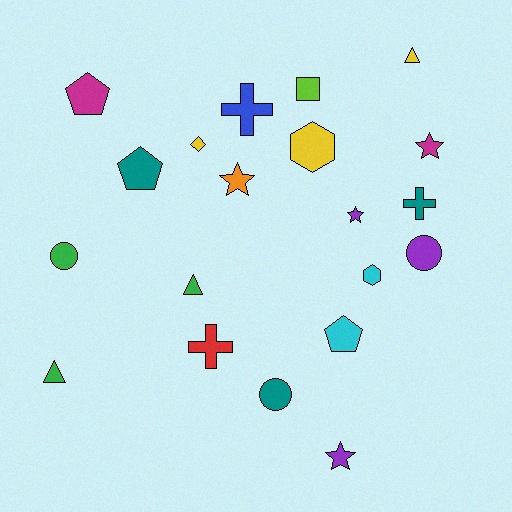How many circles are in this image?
There are 3 circles.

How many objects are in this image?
There are 20 objects.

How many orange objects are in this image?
There is 1 orange object.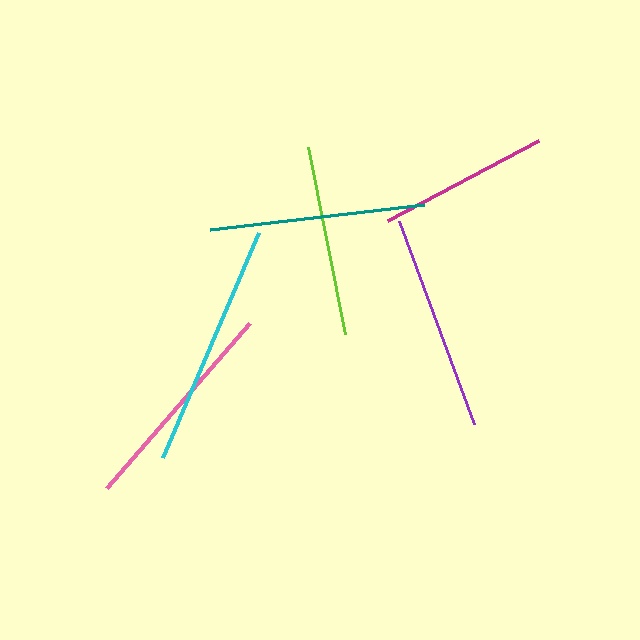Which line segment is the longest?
The cyan line is the longest at approximately 245 pixels.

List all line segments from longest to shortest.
From longest to shortest: cyan, pink, purple, teal, lime, magenta.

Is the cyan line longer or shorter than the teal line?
The cyan line is longer than the teal line.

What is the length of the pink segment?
The pink segment is approximately 219 pixels long.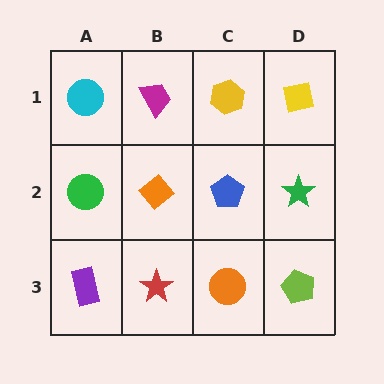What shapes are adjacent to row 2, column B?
A magenta trapezoid (row 1, column B), a red star (row 3, column B), a green circle (row 2, column A), a blue pentagon (row 2, column C).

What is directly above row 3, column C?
A blue pentagon.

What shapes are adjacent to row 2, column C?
A yellow hexagon (row 1, column C), an orange circle (row 3, column C), an orange diamond (row 2, column B), a green star (row 2, column D).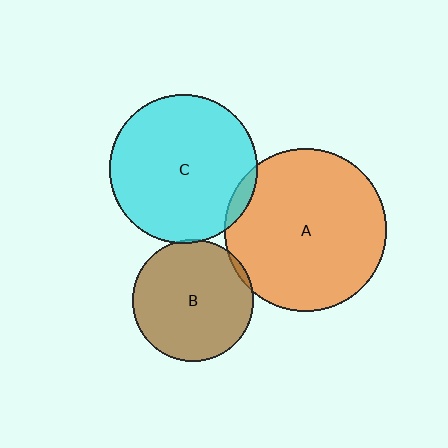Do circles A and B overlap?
Yes.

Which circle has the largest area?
Circle A (orange).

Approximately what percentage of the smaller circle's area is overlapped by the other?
Approximately 5%.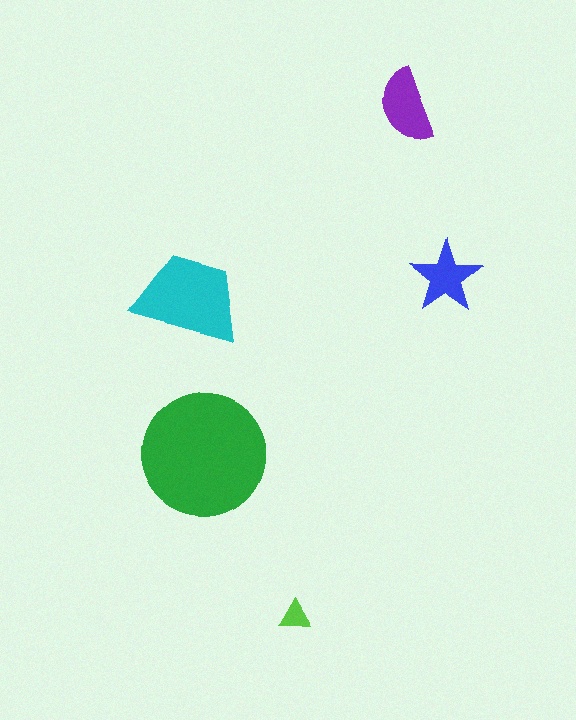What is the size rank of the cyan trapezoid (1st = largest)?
2nd.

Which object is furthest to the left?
The cyan trapezoid is leftmost.